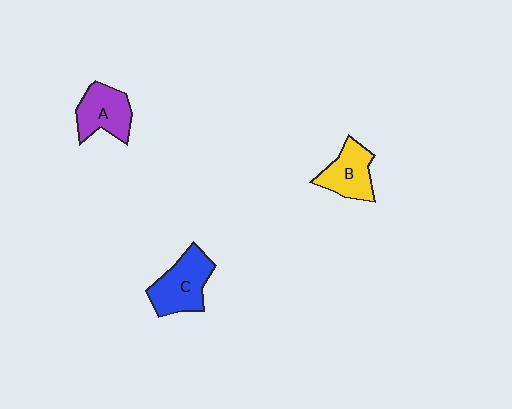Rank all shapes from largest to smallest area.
From largest to smallest: C (blue), A (purple), B (yellow).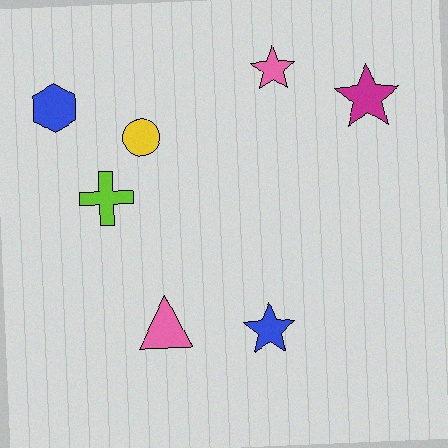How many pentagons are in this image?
There are no pentagons.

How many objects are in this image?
There are 7 objects.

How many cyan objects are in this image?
There are no cyan objects.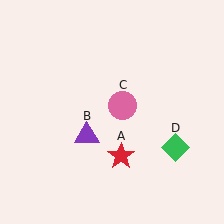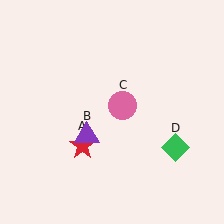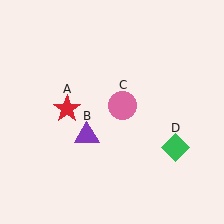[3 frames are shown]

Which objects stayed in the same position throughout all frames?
Purple triangle (object B) and pink circle (object C) and green diamond (object D) remained stationary.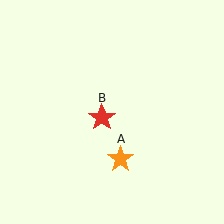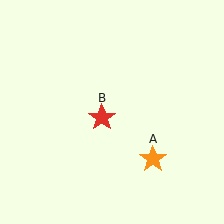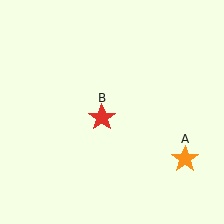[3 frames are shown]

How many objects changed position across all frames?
1 object changed position: orange star (object A).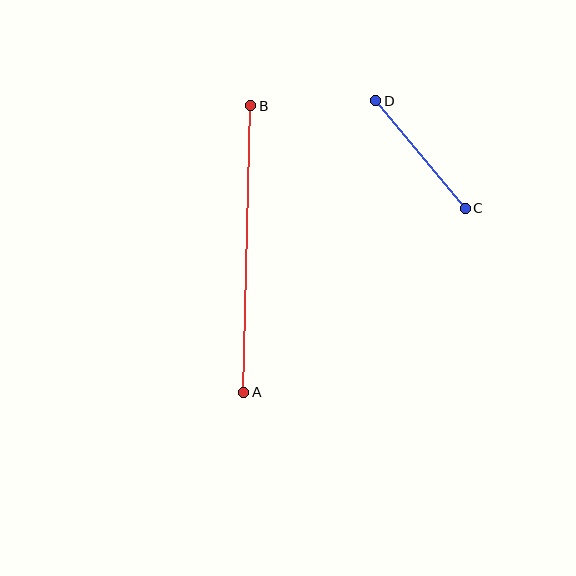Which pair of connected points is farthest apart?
Points A and B are farthest apart.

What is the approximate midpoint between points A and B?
The midpoint is at approximately (247, 249) pixels.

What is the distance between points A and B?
The distance is approximately 287 pixels.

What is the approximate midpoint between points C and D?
The midpoint is at approximately (420, 155) pixels.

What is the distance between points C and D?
The distance is approximately 140 pixels.